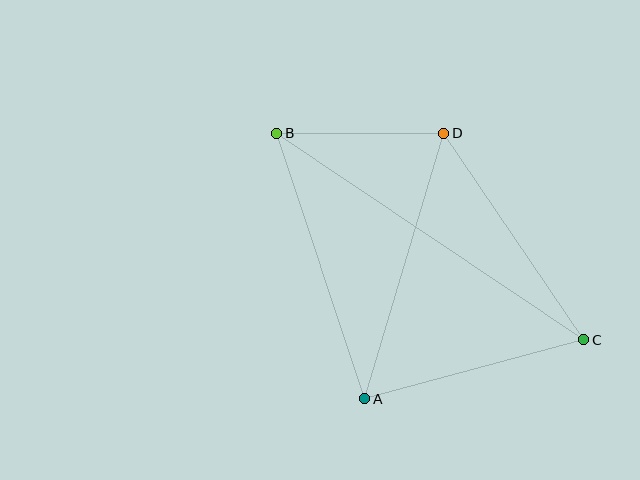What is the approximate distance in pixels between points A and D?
The distance between A and D is approximately 277 pixels.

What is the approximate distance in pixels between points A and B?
The distance between A and B is approximately 280 pixels.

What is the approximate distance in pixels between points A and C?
The distance between A and C is approximately 227 pixels.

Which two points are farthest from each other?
Points B and C are farthest from each other.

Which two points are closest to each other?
Points B and D are closest to each other.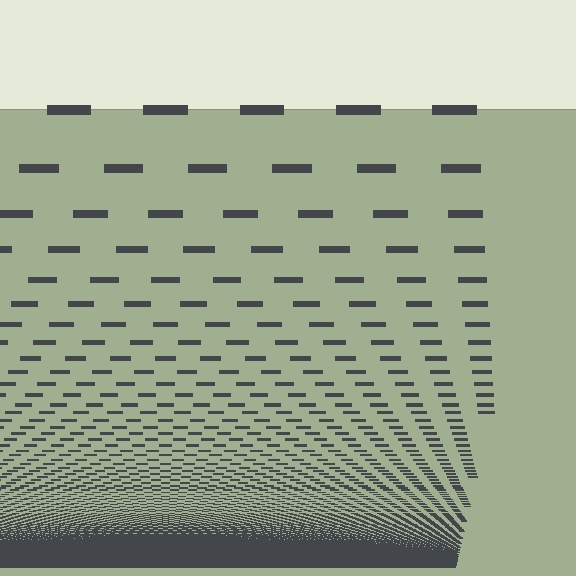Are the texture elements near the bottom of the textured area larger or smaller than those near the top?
Smaller. The gradient is inverted — elements near the bottom are smaller and denser.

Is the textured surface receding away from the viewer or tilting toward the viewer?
The surface appears to tilt toward the viewer. Texture elements get larger and sparser toward the top.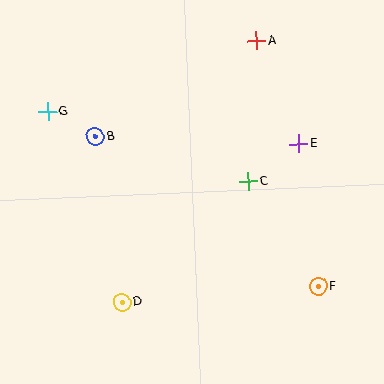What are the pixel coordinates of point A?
Point A is at (256, 41).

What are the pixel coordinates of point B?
Point B is at (95, 137).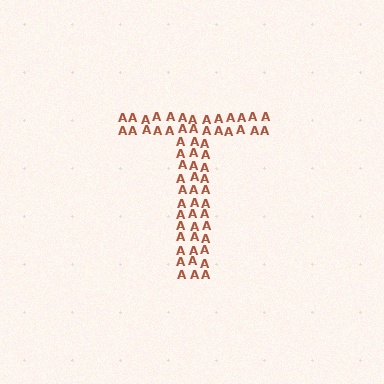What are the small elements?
The small elements are letter A's.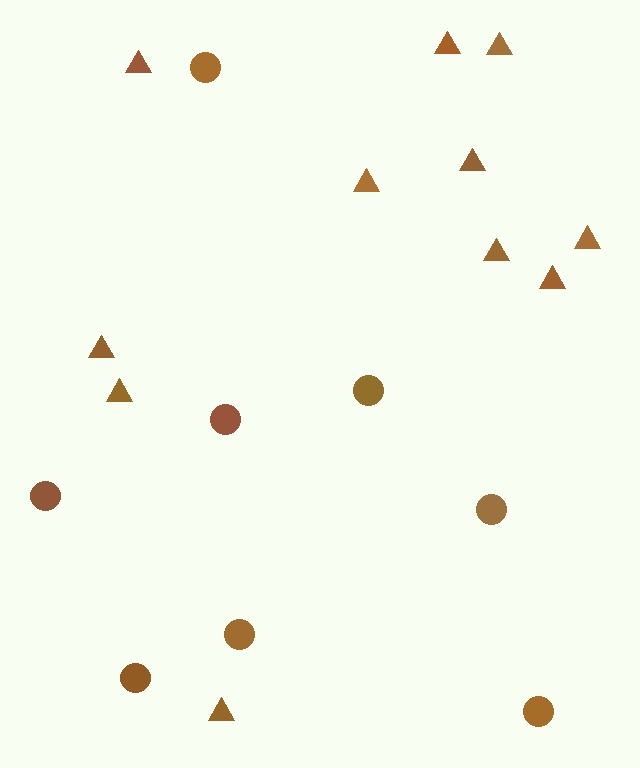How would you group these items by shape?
There are 2 groups: one group of triangles (11) and one group of circles (8).